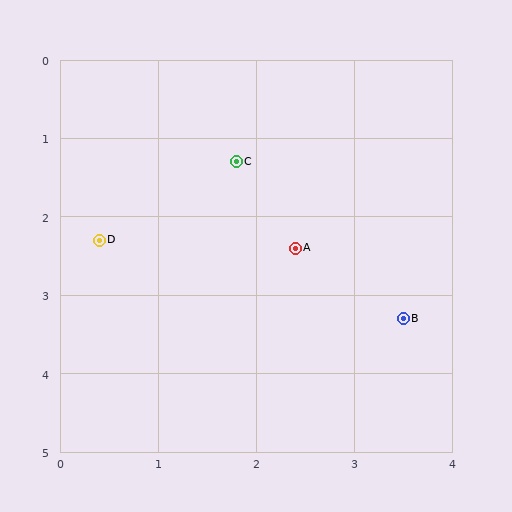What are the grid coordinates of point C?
Point C is at approximately (1.8, 1.3).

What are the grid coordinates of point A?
Point A is at approximately (2.4, 2.4).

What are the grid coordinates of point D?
Point D is at approximately (0.4, 2.3).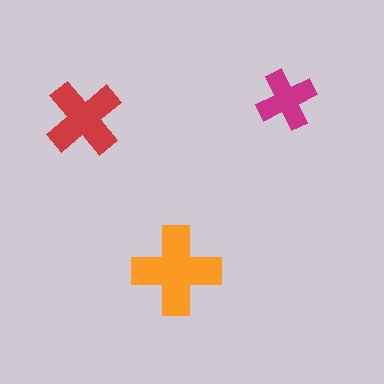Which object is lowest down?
The orange cross is bottommost.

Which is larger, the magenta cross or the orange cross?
The orange one.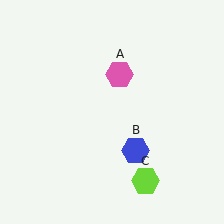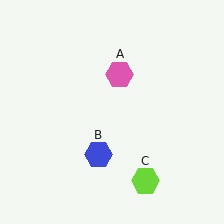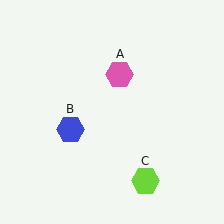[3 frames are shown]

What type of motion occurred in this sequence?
The blue hexagon (object B) rotated clockwise around the center of the scene.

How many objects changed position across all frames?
1 object changed position: blue hexagon (object B).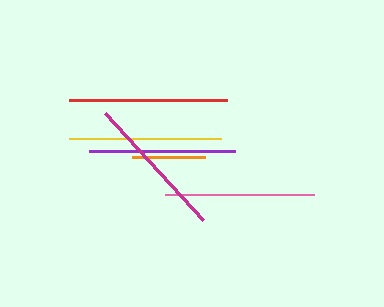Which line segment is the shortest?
The orange line is the shortest at approximately 73 pixels.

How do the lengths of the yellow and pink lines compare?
The yellow and pink lines are approximately the same length.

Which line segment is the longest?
The red line is the longest at approximately 158 pixels.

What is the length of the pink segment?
The pink segment is approximately 148 pixels long.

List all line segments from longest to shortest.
From longest to shortest: red, yellow, pink, purple, magenta, orange.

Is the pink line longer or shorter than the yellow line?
The yellow line is longer than the pink line.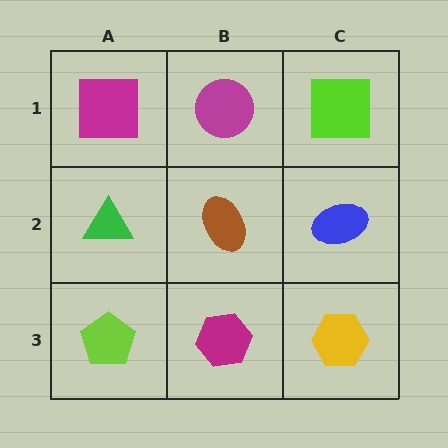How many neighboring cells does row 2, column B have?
4.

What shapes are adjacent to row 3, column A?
A green triangle (row 2, column A), a magenta hexagon (row 3, column B).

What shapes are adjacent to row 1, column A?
A green triangle (row 2, column A), a magenta circle (row 1, column B).